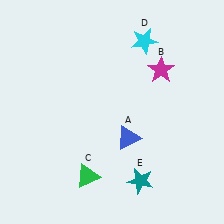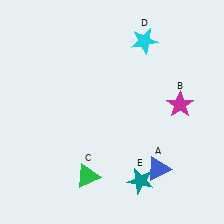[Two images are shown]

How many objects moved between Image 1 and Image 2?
2 objects moved between the two images.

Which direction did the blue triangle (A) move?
The blue triangle (A) moved down.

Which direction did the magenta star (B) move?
The magenta star (B) moved down.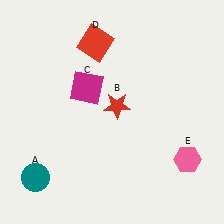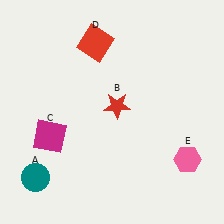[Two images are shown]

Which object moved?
The magenta square (C) moved down.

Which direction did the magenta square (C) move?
The magenta square (C) moved down.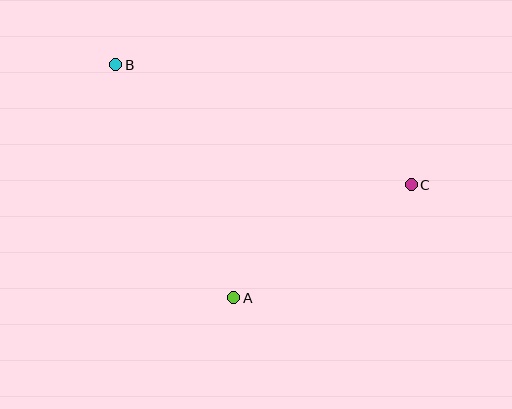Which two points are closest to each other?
Points A and C are closest to each other.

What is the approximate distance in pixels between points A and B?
The distance between A and B is approximately 262 pixels.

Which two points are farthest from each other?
Points B and C are farthest from each other.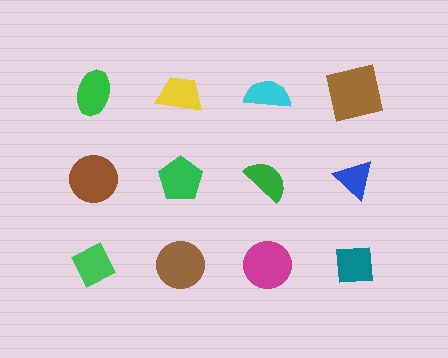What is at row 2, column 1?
A brown circle.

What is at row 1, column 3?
A cyan semicircle.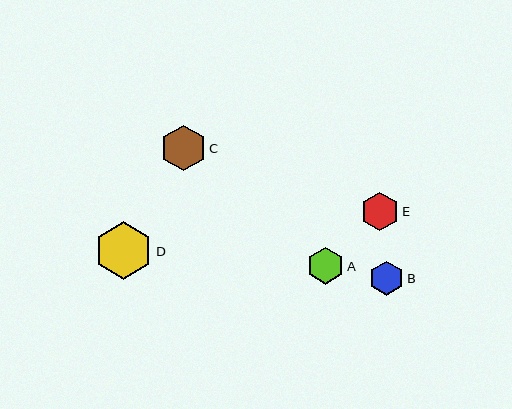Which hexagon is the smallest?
Hexagon B is the smallest with a size of approximately 34 pixels.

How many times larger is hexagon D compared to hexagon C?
Hexagon D is approximately 1.3 times the size of hexagon C.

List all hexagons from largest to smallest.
From largest to smallest: D, C, E, A, B.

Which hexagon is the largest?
Hexagon D is the largest with a size of approximately 58 pixels.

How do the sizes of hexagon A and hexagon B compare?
Hexagon A and hexagon B are approximately the same size.